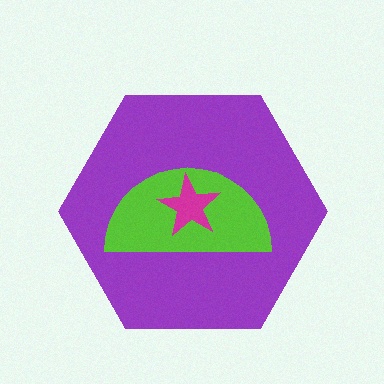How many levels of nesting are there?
3.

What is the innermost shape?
The magenta star.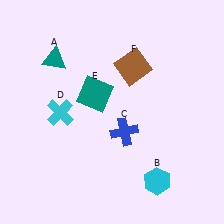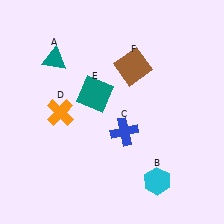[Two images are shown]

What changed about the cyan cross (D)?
In Image 1, D is cyan. In Image 2, it changed to orange.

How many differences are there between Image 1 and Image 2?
There is 1 difference between the two images.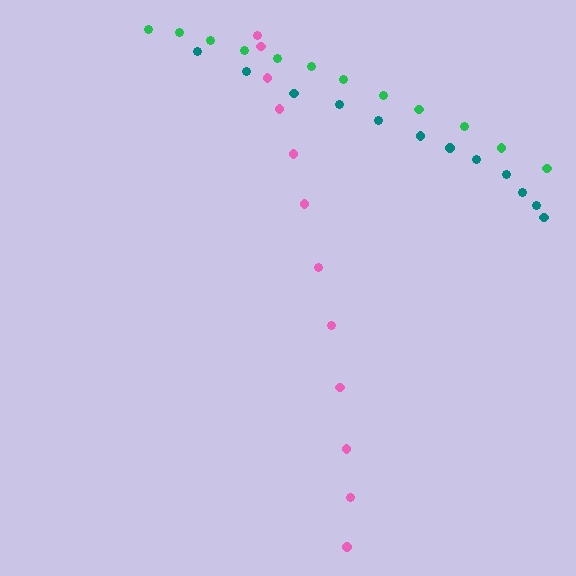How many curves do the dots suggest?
There are 3 distinct paths.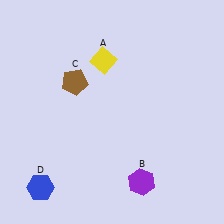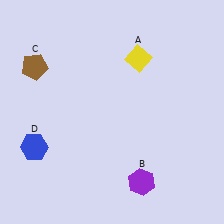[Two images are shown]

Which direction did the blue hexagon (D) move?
The blue hexagon (D) moved up.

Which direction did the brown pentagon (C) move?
The brown pentagon (C) moved left.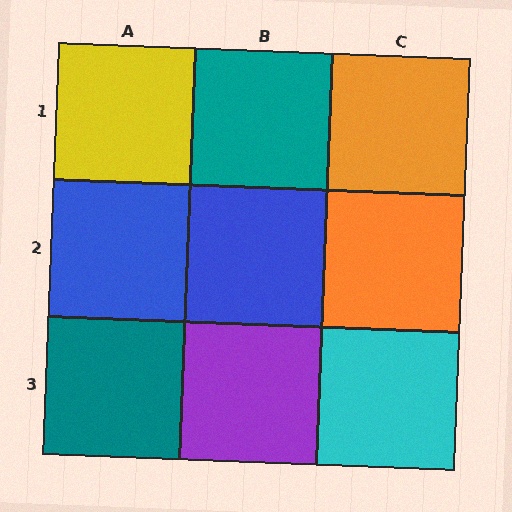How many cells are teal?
2 cells are teal.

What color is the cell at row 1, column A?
Yellow.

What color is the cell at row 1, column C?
Orange.